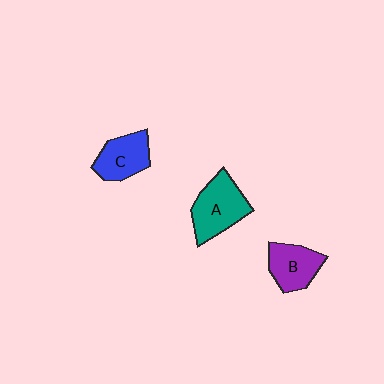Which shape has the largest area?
Shape A (teal).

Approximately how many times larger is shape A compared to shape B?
Approximately 1.3 times.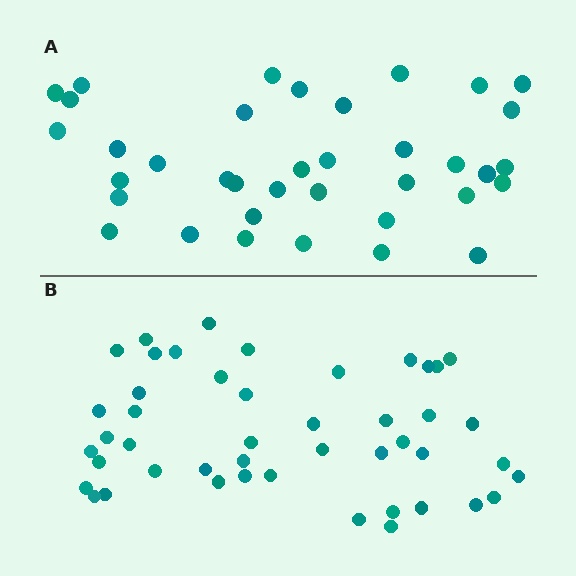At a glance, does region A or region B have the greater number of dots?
Region B (the bottom region) has more dots.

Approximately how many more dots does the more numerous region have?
Region B has roughly 8 or so more dots than region A.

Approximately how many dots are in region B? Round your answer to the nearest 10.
About 50 dots. (The exact count is 46, which rounds to 50.)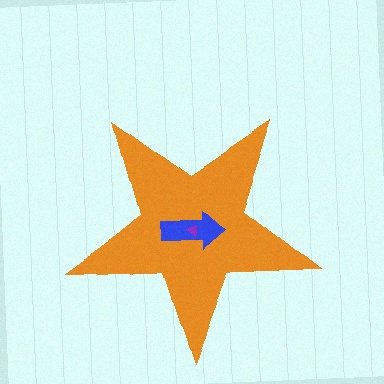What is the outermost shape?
The orange star.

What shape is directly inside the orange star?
The blue arrow.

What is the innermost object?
The purple triangle.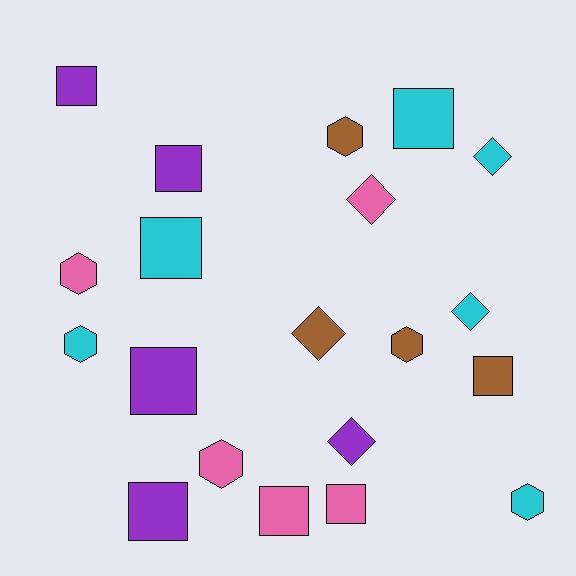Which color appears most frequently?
Cyan, with 6 objects.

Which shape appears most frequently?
Square, with 9 objects.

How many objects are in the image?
There are 20 objects.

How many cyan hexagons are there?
There are 2 cyan hexagons.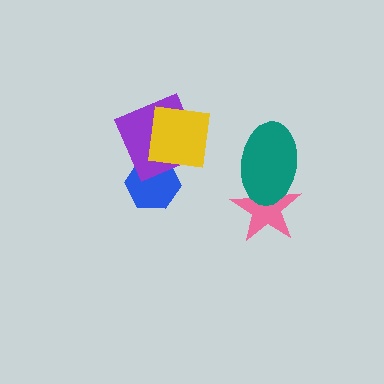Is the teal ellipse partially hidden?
No, no other shape covers it.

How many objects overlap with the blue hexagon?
2 objects overlap with the blue hexagon.